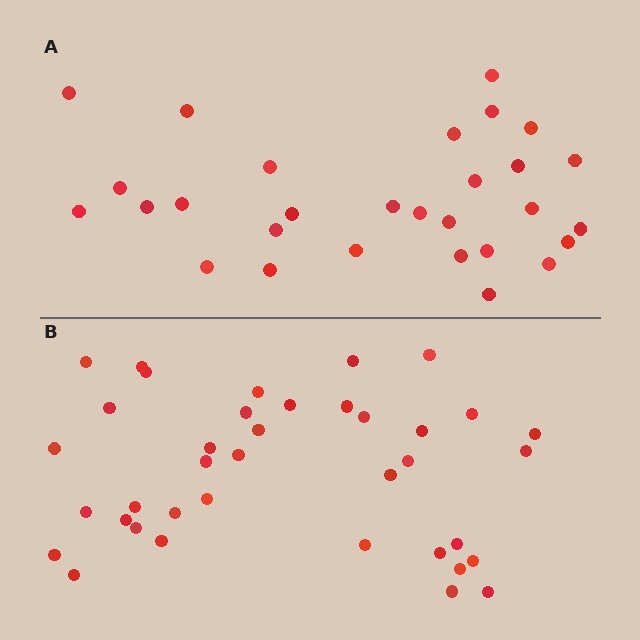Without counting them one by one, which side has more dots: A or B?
Region B (the bottom region) has more dots.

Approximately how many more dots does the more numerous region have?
Region B has roughly 8 or so more dots than region A.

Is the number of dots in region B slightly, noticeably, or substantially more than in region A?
Region B has noticeably more, but not dramatically so. The ratio is roughly 1.3 to 1.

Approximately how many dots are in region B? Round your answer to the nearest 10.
About 40 dots. (The exact count is 38, which rounds to 40.)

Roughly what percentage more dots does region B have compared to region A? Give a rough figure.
About 30% more.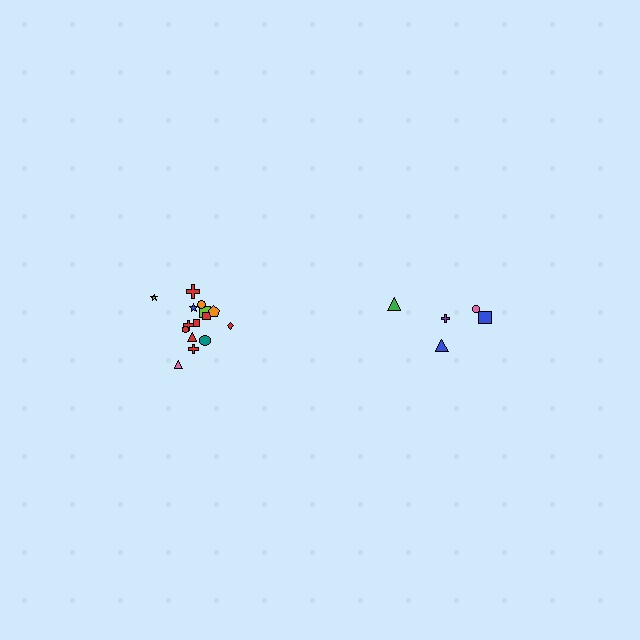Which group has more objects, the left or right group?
The left group.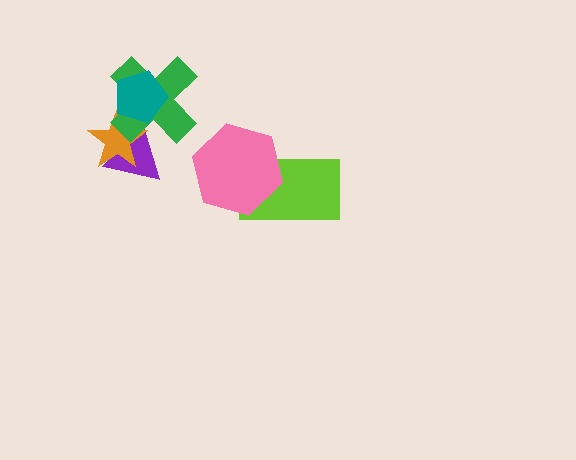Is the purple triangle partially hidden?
Yes, it is partially covered by another shape.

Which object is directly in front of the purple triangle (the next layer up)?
The orange star is directly in front of the purple triangle.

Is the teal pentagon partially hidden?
No, no other shape covers it.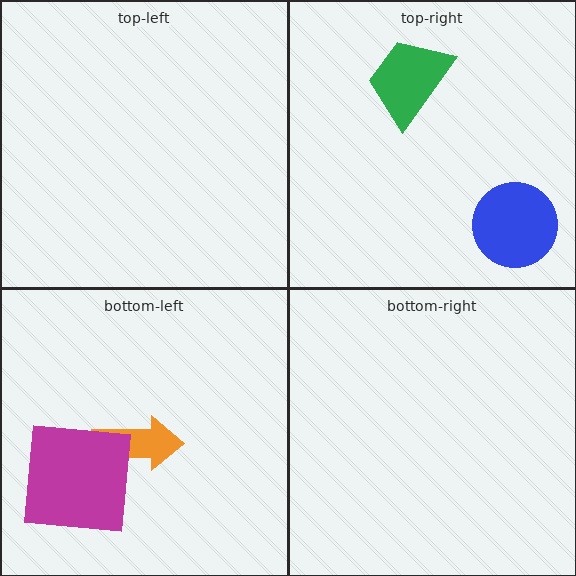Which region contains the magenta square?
The bottom-left region.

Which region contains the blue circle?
The top-right region.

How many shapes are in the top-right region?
2.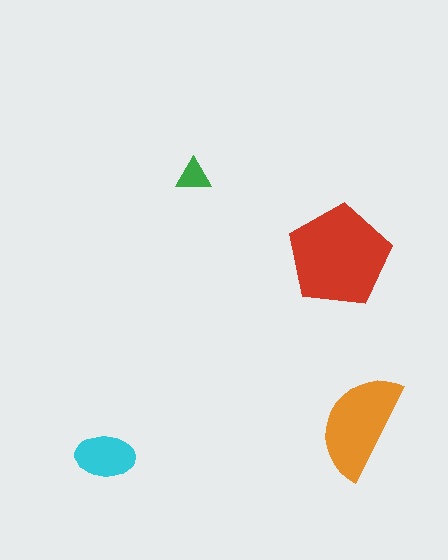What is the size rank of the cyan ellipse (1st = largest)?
3rd.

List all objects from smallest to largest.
The green triangle, the cyan ellipse, the orange semicircle, the red pentagon.